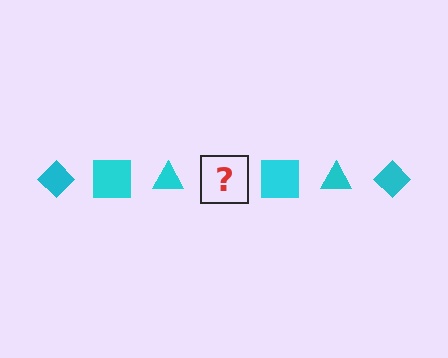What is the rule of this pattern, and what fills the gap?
The rule is that the pattern cycles through diamond, square, triangle shapes in cyan. The gap should be filled with a cyan diamond.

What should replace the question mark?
The question mark should be replaced with a cyan diamond.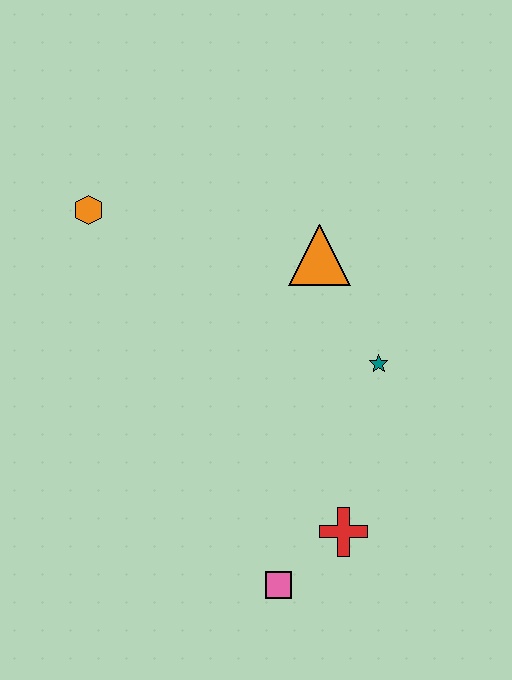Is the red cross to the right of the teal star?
No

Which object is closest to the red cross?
The pink square is closest to the red cross.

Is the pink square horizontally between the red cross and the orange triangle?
No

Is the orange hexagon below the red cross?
No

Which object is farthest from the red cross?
The orange hexagon is farthest from the red cross.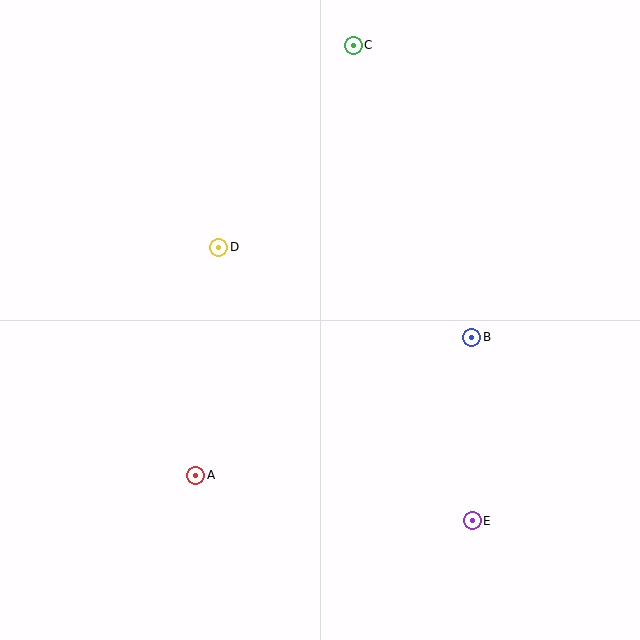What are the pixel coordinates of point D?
Point D is at (219, 247).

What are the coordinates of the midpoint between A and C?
The midpoint between A and C is at (274, 260).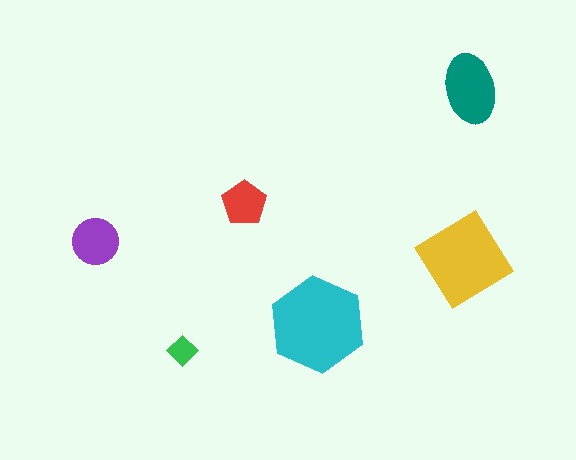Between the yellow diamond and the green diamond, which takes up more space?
The yellow diamond.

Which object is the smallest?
The green diamond.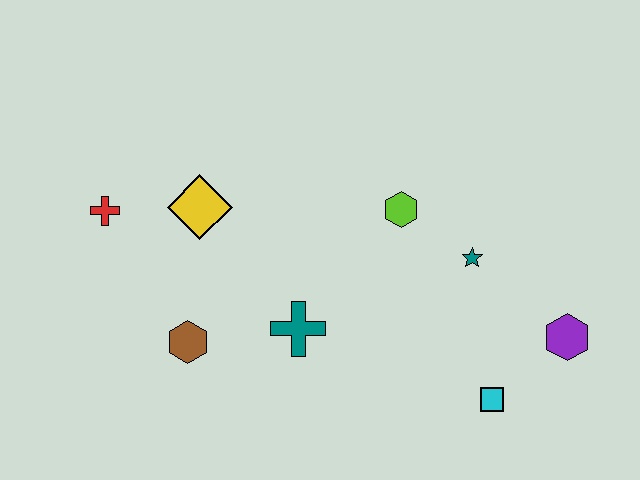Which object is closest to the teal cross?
The brown hexagon is closest to the teal cross.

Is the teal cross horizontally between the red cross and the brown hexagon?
No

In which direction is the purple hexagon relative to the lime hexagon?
The purple hexagon is to the right of the lime hexagon.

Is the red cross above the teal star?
Yes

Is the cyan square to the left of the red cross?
No